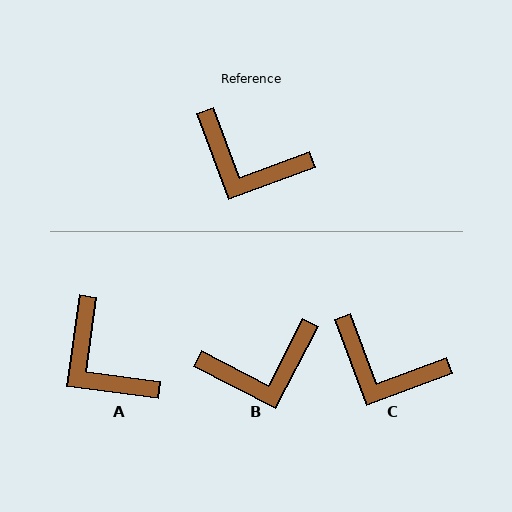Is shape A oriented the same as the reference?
No, it is off by about 28 degrees.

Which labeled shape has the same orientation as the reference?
C.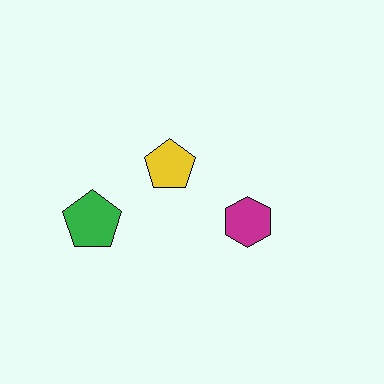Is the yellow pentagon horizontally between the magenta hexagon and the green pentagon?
Yes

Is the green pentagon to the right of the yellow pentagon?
No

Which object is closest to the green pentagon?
The yellow pentagon is closest to the green pentagon.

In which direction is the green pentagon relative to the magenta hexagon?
The green pentagon is to the left of the magenta hexagon.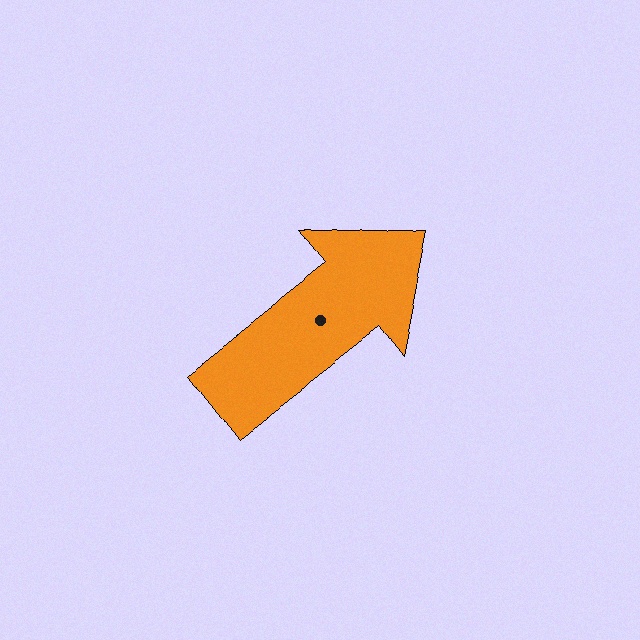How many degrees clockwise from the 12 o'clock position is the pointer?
Approximately 52 degrees.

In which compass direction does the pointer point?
Northeast.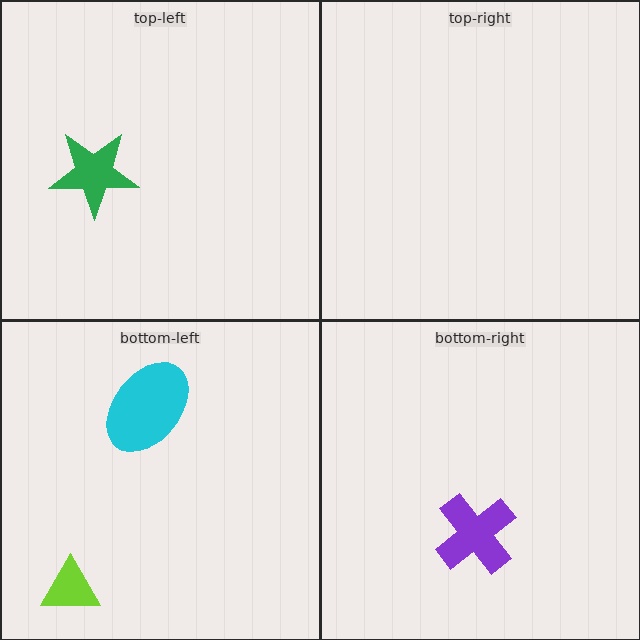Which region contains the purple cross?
The bottom-right region.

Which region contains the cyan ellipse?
The bottom-left region.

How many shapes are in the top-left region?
1.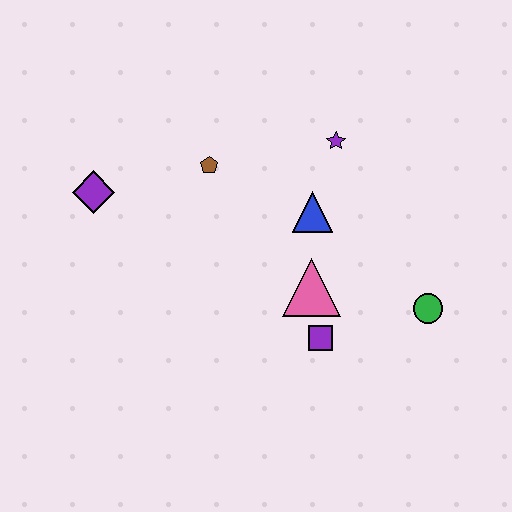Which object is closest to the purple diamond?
The brown pentagon is closest to the purple diamond.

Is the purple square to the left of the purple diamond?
No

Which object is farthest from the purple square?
The purple diamond is farthest from the purple square.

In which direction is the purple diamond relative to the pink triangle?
The purple diamond is to the left of the pink triangle.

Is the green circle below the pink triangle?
Yes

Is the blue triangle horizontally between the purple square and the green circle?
No